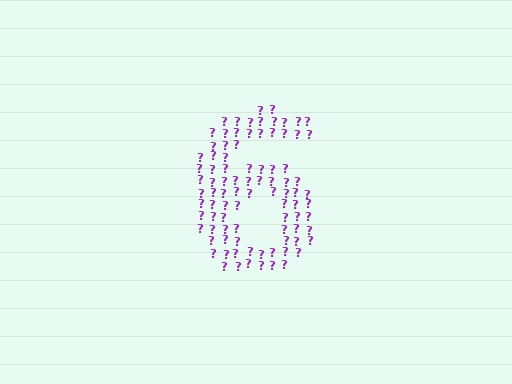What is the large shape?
The large shape is the digit 6.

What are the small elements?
The small elements are question marks.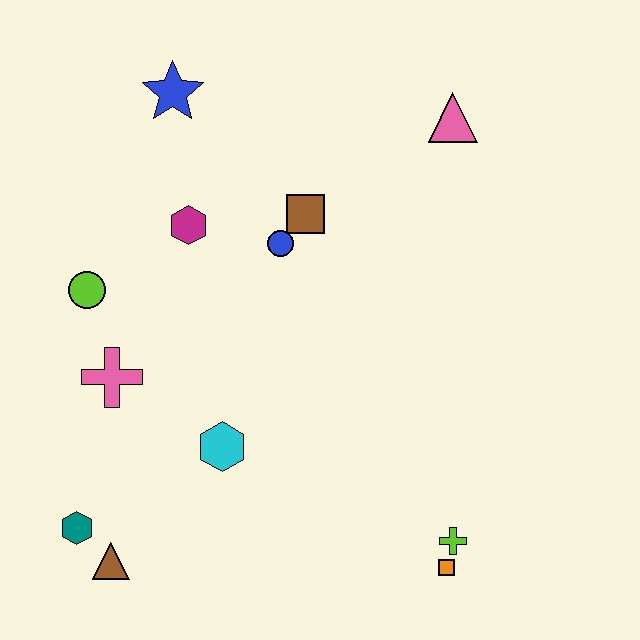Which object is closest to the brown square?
The blue circle is closest to the brown square.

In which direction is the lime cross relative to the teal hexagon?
The lime cross is to the right of the teal hexagon.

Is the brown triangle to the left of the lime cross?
Yes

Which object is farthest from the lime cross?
The blue star is farthest from the lime cross.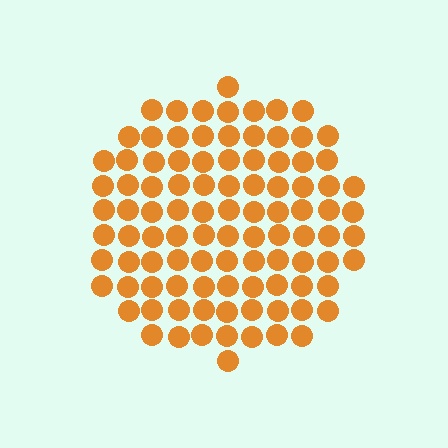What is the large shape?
The large shape is a circle.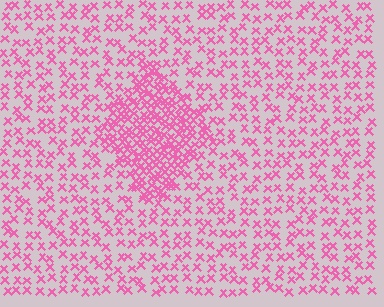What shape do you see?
I see a diamond.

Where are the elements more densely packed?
The elements are more densely packed inside the diamond boundary.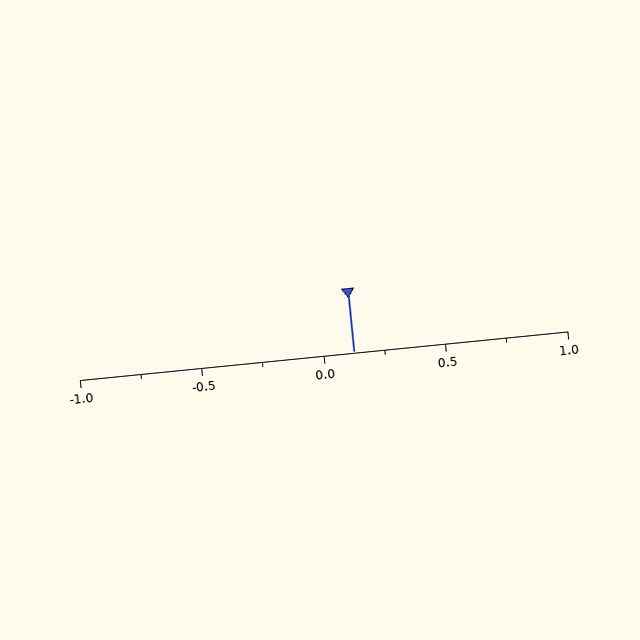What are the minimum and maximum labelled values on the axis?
The axis runs from -1.0 to 1.0.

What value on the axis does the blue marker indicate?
The marker indicates approximately 0.12.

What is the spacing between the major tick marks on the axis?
The major ticks are spaced 0.5 apart.